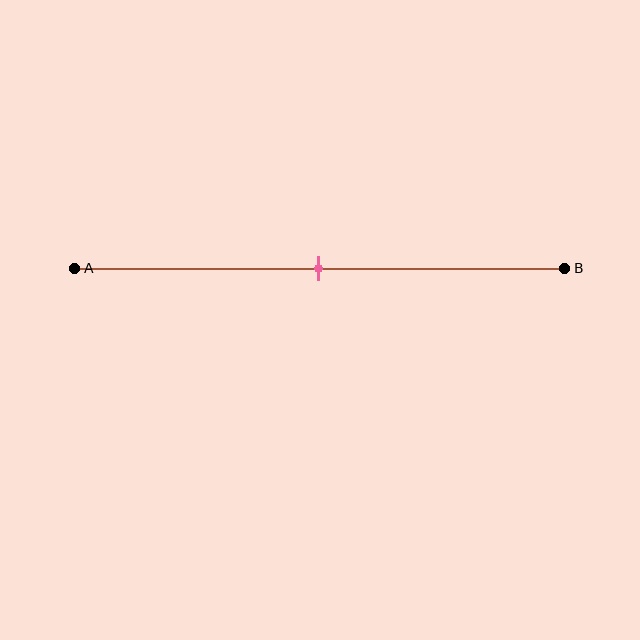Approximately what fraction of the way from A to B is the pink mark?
The pink mark is approximately 50% of the way from A to B.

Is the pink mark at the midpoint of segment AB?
Yes, the mark is approximately at the midpoint.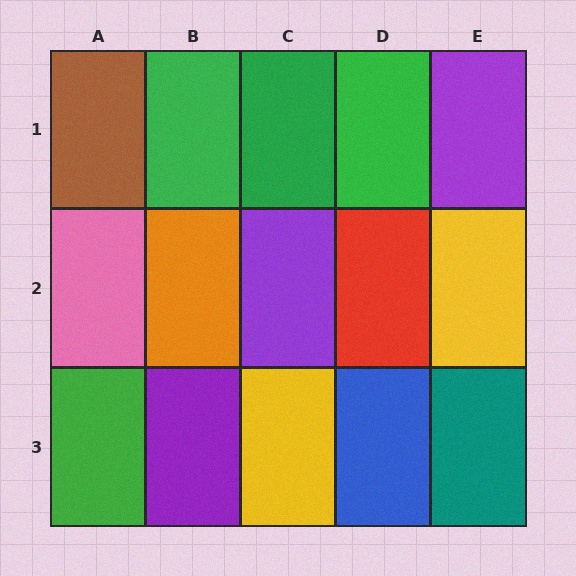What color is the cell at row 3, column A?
Green.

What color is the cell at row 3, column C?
Yellow.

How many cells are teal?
1 cell is teal.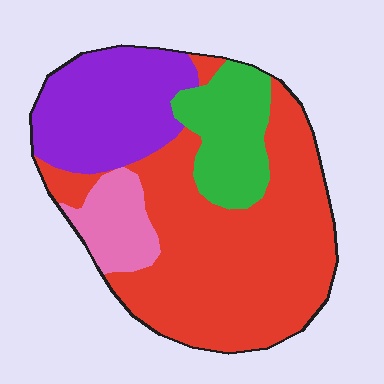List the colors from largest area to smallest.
From largest to smallest: red, purple, green, pink.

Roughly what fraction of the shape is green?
Green covers around 15% of the shape.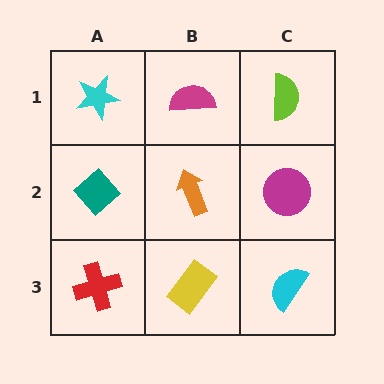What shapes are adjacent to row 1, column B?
An orange arrow (row 2, column B), a cyan star (row 1, column A), a lime semicircle (row 1, column C).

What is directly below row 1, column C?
A magenta circle.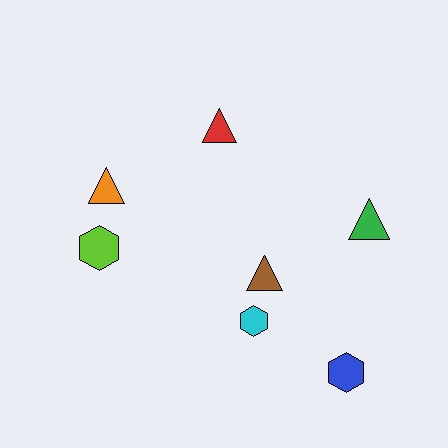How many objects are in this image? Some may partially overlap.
There are 7 objects.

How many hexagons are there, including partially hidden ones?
There are 3 hexagons.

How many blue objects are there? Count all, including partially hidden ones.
There is 1 blue object.